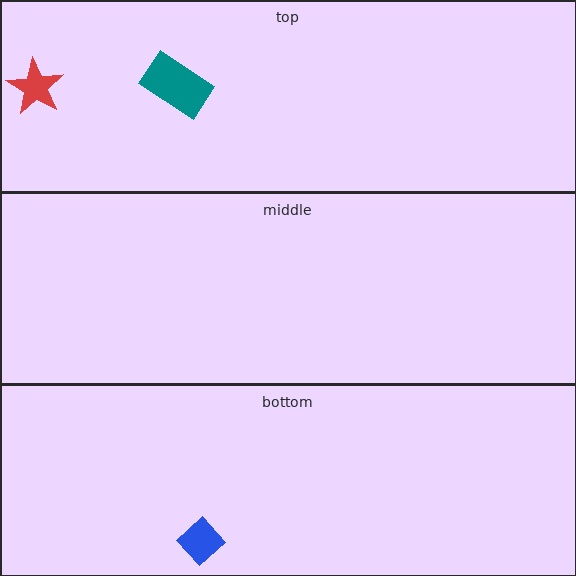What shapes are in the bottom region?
The blue diamond.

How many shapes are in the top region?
2.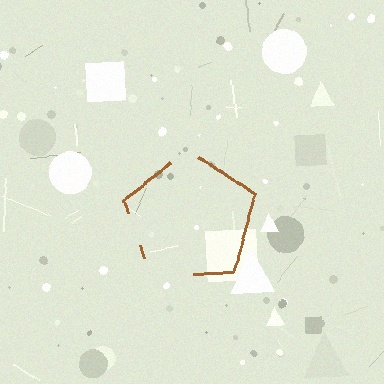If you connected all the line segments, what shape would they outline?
They would outline a pentagon.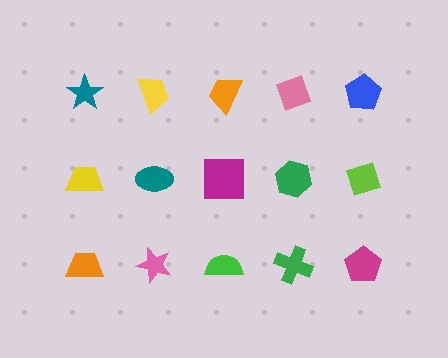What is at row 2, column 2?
A teal ellipse.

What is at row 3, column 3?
A green semicircle.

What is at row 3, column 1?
An orange trapezoid.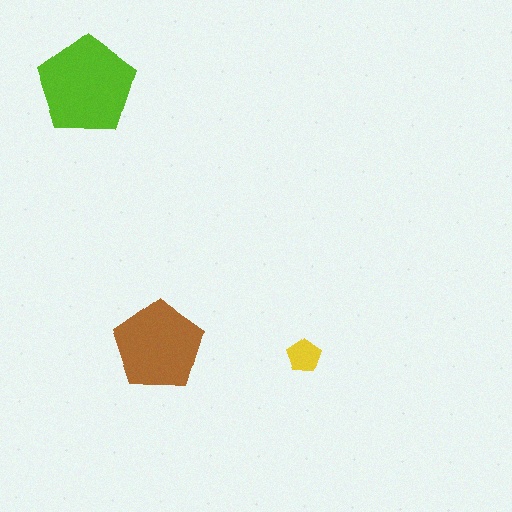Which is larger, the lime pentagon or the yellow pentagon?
The lime one.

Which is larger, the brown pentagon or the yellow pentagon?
The brown one.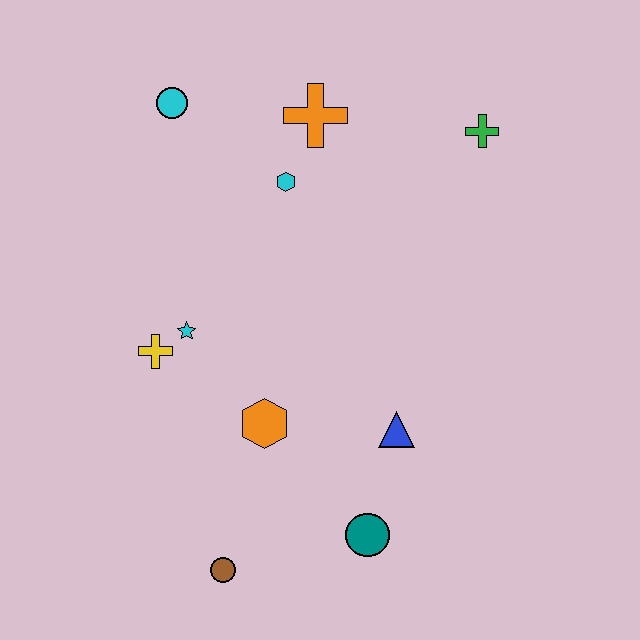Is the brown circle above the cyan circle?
No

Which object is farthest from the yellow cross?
The green cross is farthest from the yellow cross.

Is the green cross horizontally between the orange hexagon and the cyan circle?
No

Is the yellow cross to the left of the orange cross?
Yes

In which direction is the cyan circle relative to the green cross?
The cyan circle is to the left of the green cross.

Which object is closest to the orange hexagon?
The cyan star is closest to the orange hexagon.